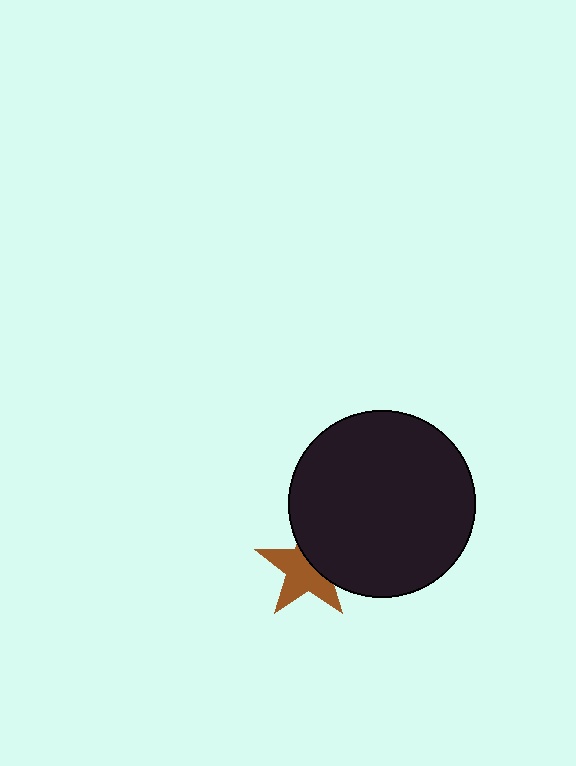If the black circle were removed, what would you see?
You would see the complete brown star.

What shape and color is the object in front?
The object in front is a black circle.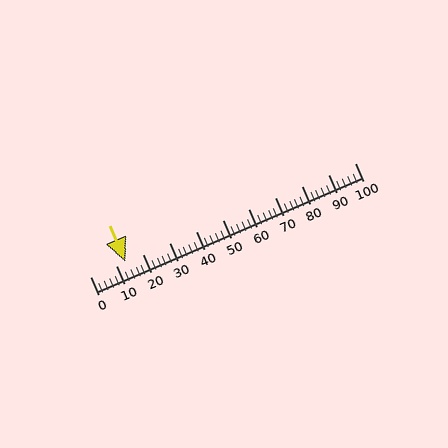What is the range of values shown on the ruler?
The ruler shows values from 0 to 100.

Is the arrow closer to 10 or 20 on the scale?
The arrow is closer to 10.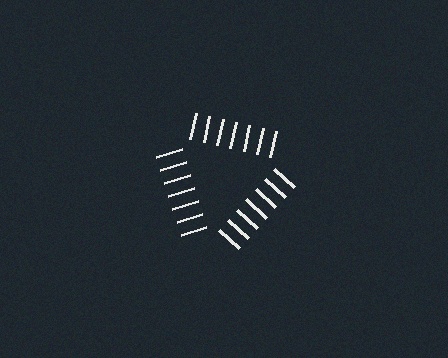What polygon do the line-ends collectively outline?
An illusory triangle — the line segments terminate on its edges but no continuous stroke is drawn.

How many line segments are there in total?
21 — 7 along each of the 3 edges.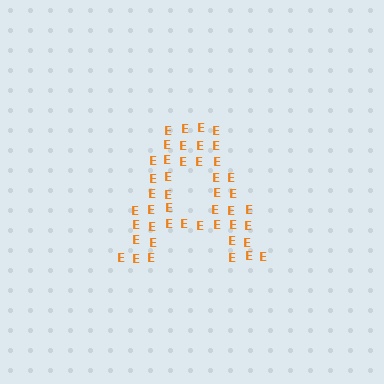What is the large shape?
The large shape is the letter A.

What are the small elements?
The small elements are letter E's.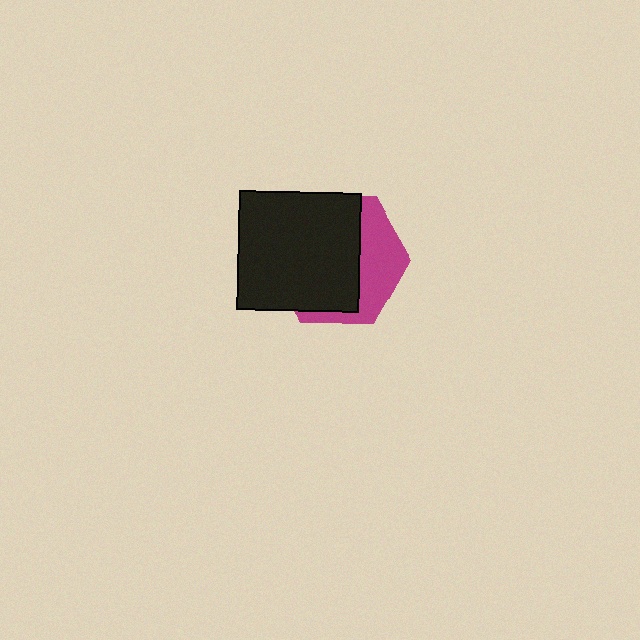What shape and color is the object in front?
The object in front is a black rectangle.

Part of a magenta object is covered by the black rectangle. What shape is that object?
It is a hexagon.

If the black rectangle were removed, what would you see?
You would see the complete magenta hexagon.